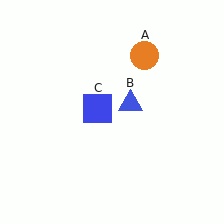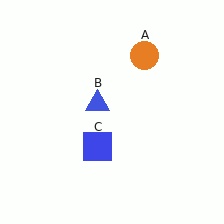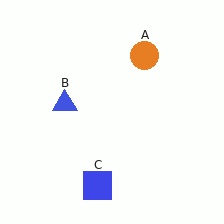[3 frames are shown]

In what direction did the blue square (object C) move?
The blue square (object C) moved down.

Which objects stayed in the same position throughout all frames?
Orange circle (object A) remained stationary.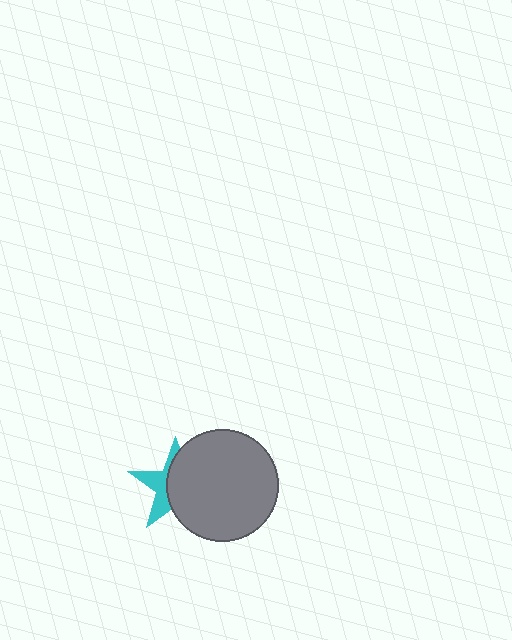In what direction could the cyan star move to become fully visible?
The cyan star could move left. That would shift it out from behind the gray circle entirely.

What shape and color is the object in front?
The object in front is a gray circle.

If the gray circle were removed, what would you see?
You would see the complete cyan star.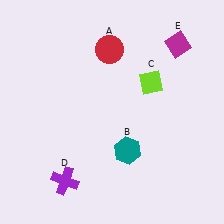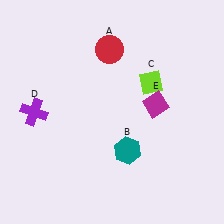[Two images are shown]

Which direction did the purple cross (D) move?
The purple cross (D) moved up.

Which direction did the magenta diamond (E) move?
The magenta diamond (E) moved down.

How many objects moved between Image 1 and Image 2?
2 objects moved between the two images.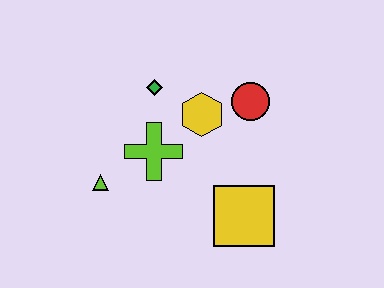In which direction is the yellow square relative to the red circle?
The yellow square is below the red circle.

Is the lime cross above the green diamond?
No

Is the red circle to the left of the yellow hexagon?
No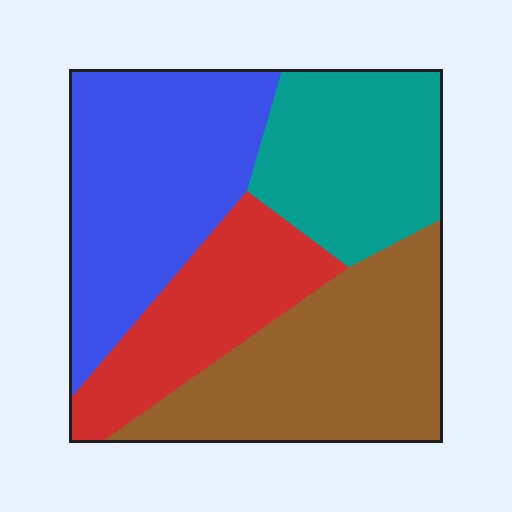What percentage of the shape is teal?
Teal takes up about one fifth (1/5) of the shape.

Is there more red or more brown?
Brown.